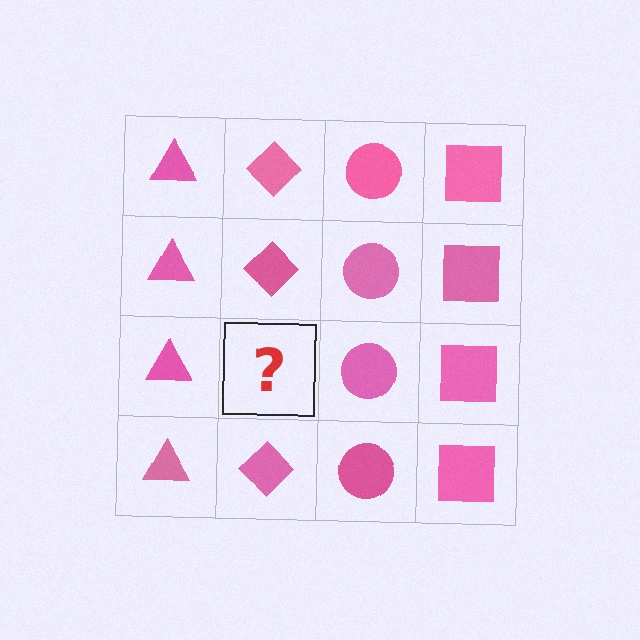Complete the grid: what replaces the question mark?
The question mark should be replaced with a pink diamond.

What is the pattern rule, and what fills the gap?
The rule is that each column has a consistent shape. The gap should be filled with a pink diamond.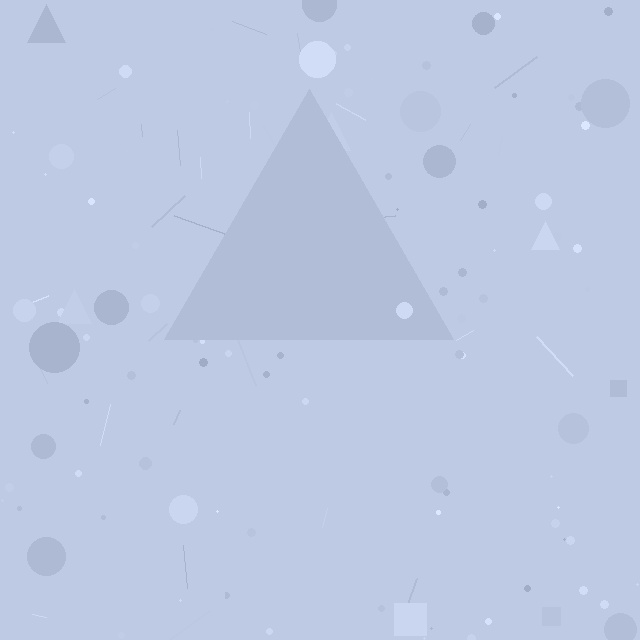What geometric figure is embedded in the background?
A triangle is embedded in the background.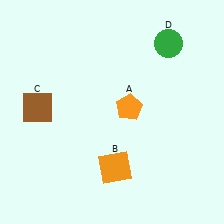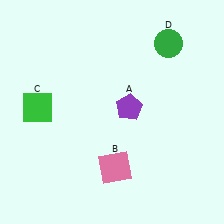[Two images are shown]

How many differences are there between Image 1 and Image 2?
There are 3 differences between the two images.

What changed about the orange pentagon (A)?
In Image 1, A is orange. In Image 2, it changed to purple.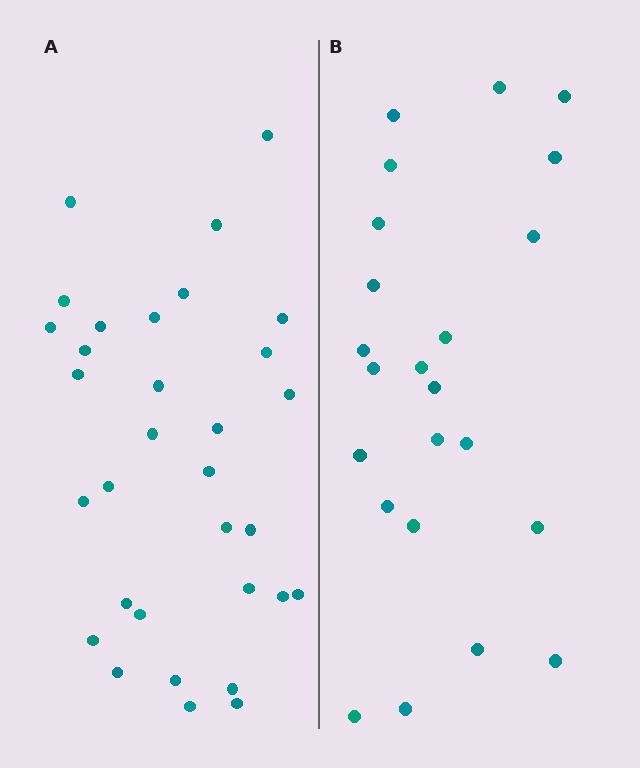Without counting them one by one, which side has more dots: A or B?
Region A (the left region) has more dots.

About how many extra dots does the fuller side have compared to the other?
Region A has roughly 8 or so more dots than region B.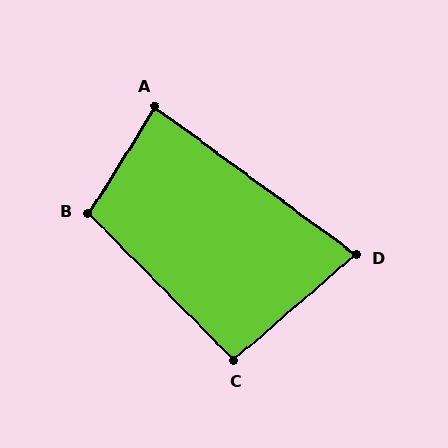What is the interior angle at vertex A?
Approximately 86 degrees (approximately right).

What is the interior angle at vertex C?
Approximately 94 degrees (approximately right).